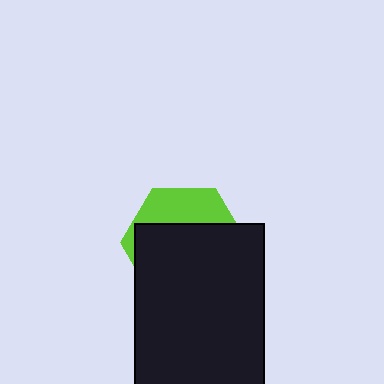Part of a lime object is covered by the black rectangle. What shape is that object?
It is a hexagon.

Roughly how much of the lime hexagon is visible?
A small part of it is visible (roughly 32%).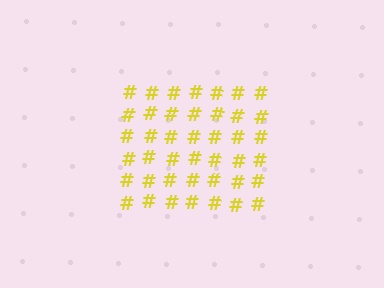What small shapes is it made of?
It is made of small hash symbols.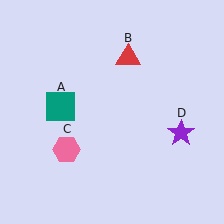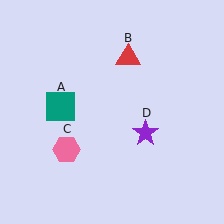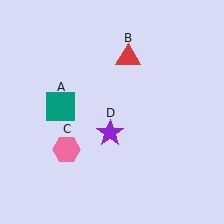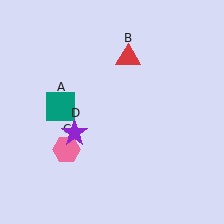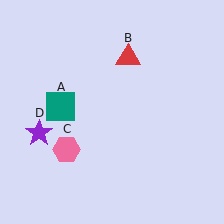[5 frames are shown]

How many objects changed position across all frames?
1 object changed position: purple star (object D).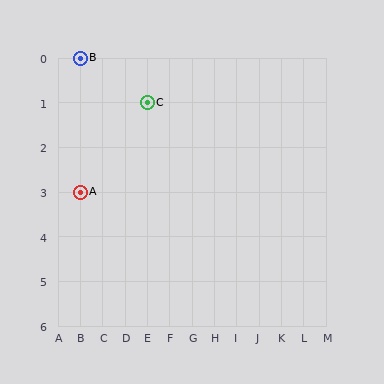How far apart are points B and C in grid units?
Points B and C are 3 columns and 1 row apart (about 3.2 grid units diagonally).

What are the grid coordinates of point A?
Point A is at grid coordinates (B, 3).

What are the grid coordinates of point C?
Point C is at grid coordinates (E, 1).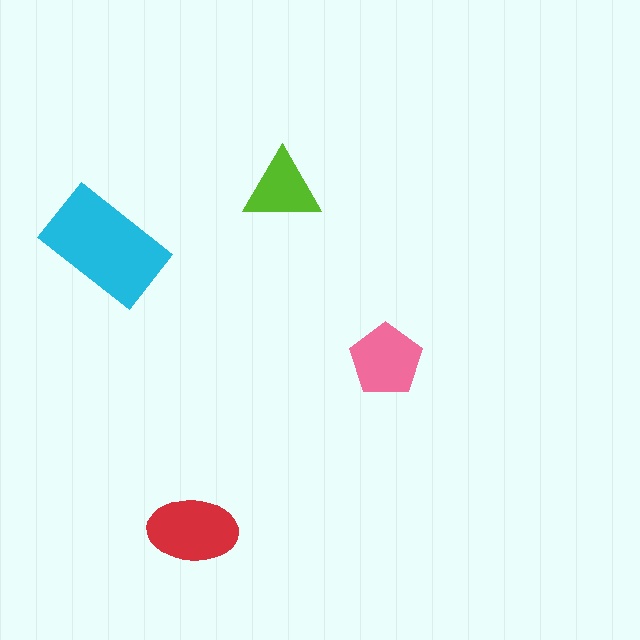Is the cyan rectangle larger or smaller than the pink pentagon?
Larger.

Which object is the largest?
The cyan rectangle.